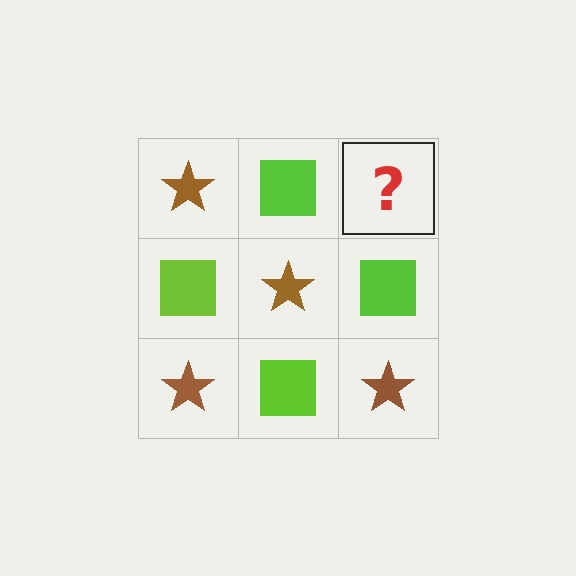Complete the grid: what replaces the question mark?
The question mark should be replaced with a brown star.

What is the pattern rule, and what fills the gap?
The rule is that it alternates brown star and lime square in a checkerboard pattern. The gap should be filled with a brown star.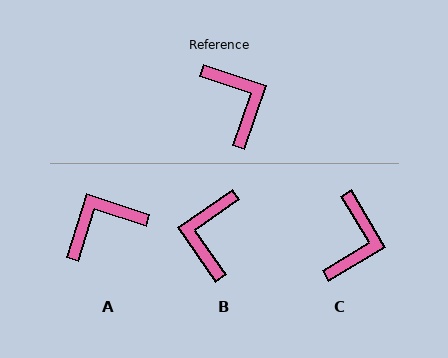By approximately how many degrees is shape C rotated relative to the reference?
Approximately 40 degrees clockwise.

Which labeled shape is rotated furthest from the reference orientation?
B, about 144 degrees away.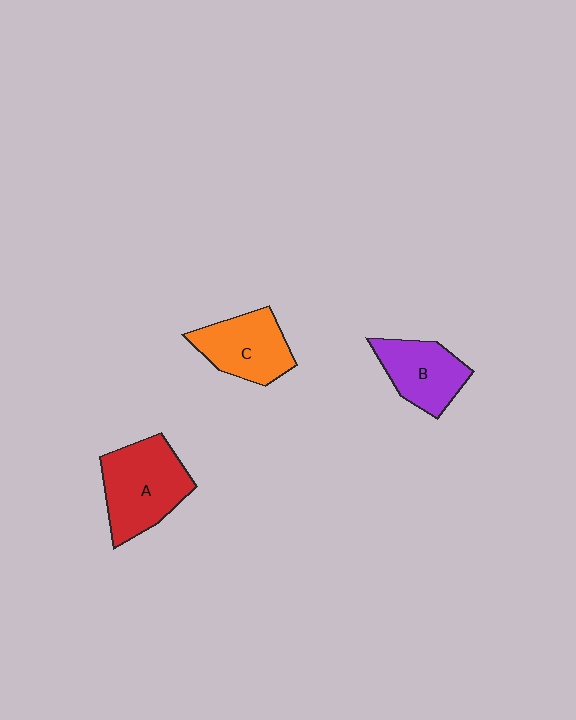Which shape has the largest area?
Shape A (red).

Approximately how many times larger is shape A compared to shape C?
Approximately 1.3 times.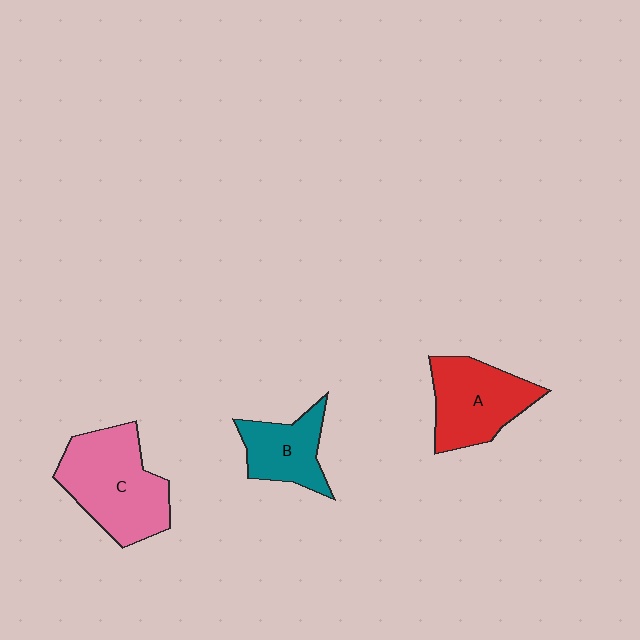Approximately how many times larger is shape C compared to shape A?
Approximately 1.3 times.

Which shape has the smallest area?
Shape B (teal).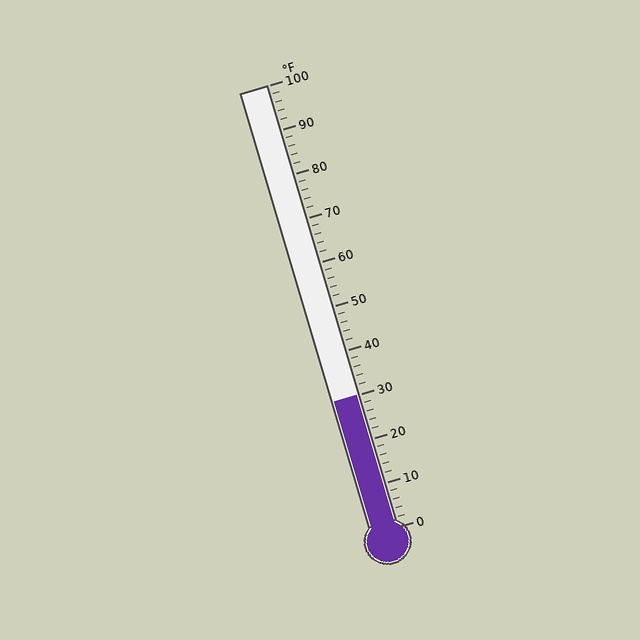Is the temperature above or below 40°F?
The temperature is below 40°F.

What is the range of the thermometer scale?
The thermometer scale ranges from 0°F to 100°F.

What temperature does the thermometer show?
The thermometer shows approximately 30°F.